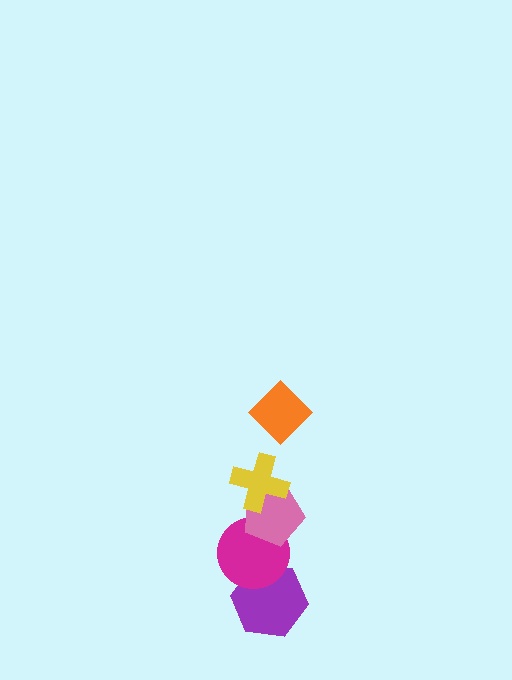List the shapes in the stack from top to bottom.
From top to bottom: the orange diamond, the yellow cross, the pink pentagon, the magenta circle, the purple hexagon.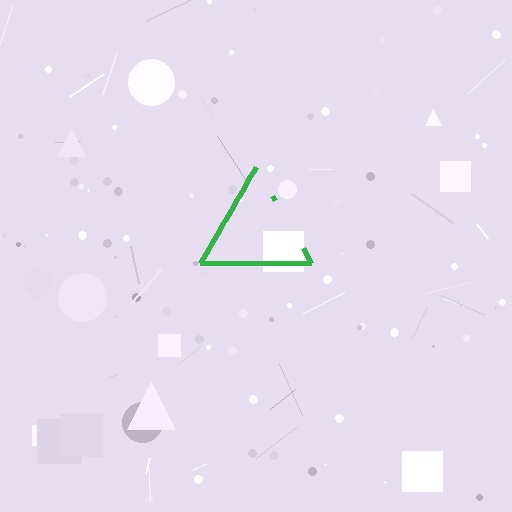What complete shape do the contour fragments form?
The contour fragments form a triangle.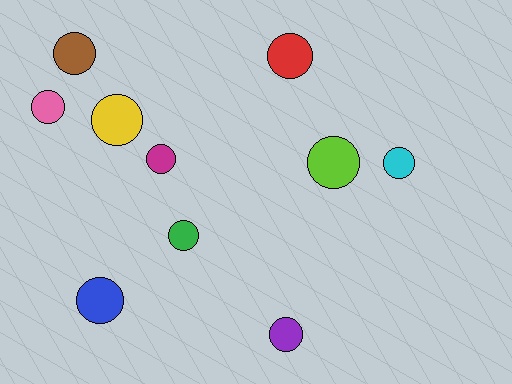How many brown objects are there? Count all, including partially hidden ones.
There is 1 brown object.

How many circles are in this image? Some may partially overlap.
There are 10 circles.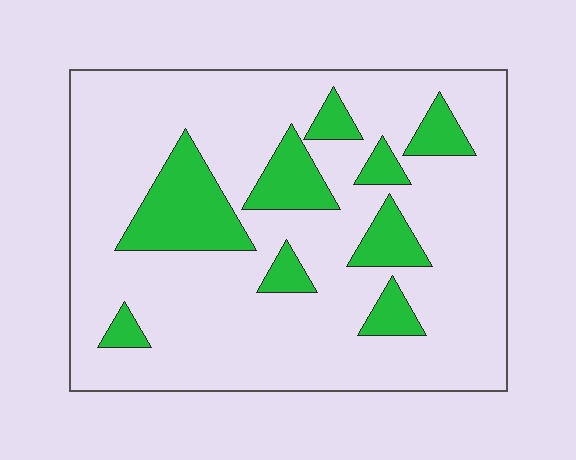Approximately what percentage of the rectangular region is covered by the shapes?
Approximately 20%.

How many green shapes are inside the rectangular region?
9.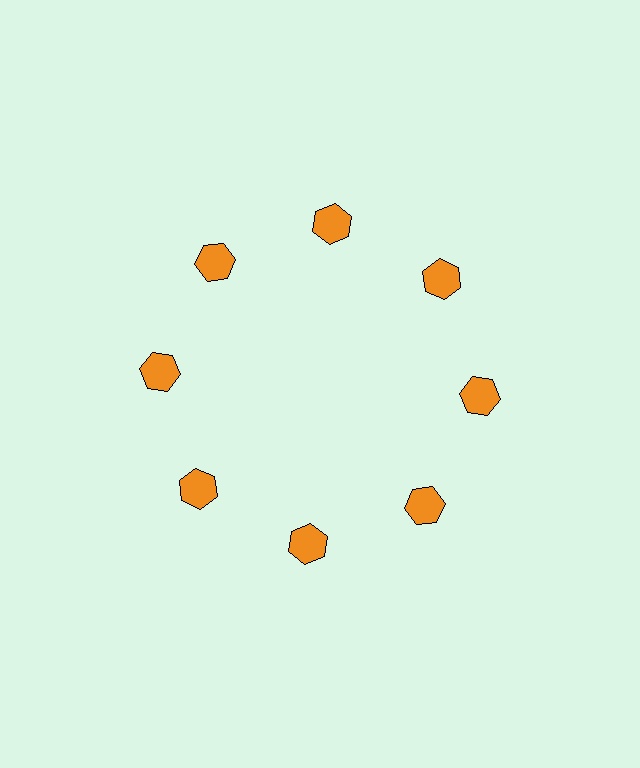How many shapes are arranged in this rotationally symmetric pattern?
There are 8 shapes, arranged in 8 groups of 1.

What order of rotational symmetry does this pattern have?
This pattern has 8-fold rotational symmetry.